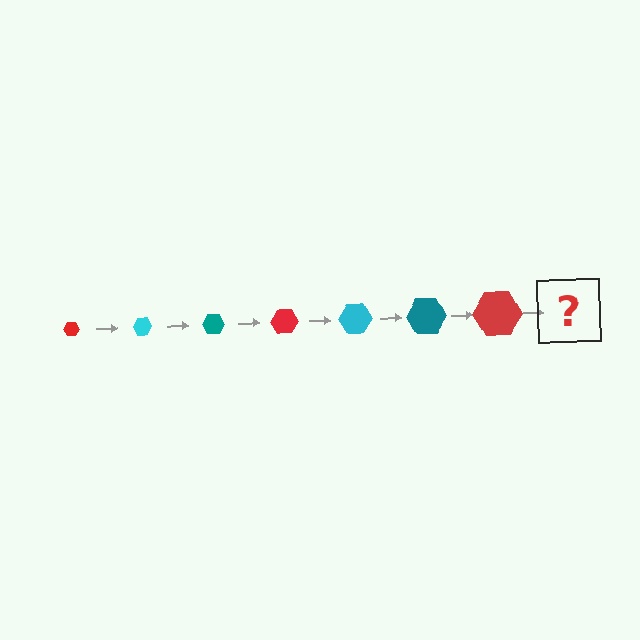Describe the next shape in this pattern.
It should be a cyan hexagon, larger than the previous one.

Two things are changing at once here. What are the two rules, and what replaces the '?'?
The two rules are that the hexagon grows larger each step and the color cycles through red, cyan, and teal. The '?' should be a cyan hexagon, larger than the previous one.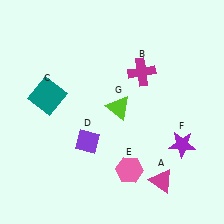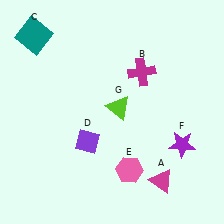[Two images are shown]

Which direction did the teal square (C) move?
The teal square (C) moved up.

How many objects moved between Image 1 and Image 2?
1 object moved between the two images.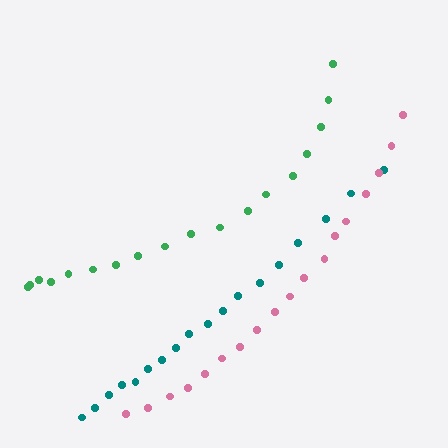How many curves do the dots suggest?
There are 3 distinct paths.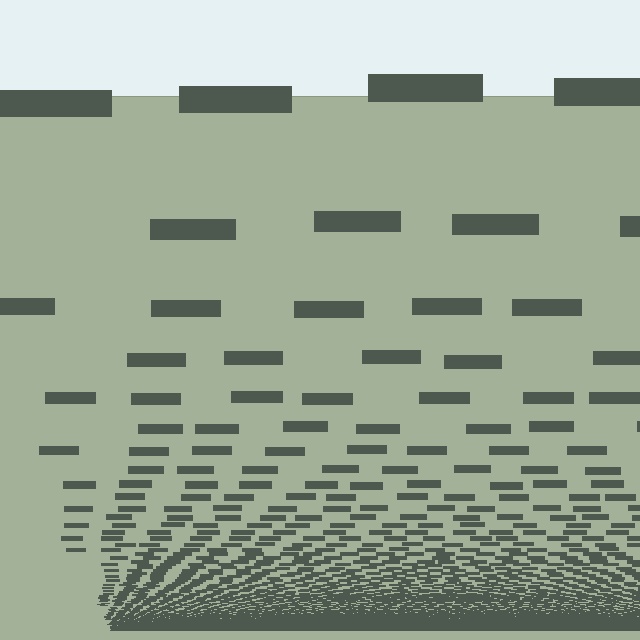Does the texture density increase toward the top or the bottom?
Density increases toward the bottom.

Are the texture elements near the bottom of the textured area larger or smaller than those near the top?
Smaller. The gradient is inverted — elements near the bottom are smaller and denser.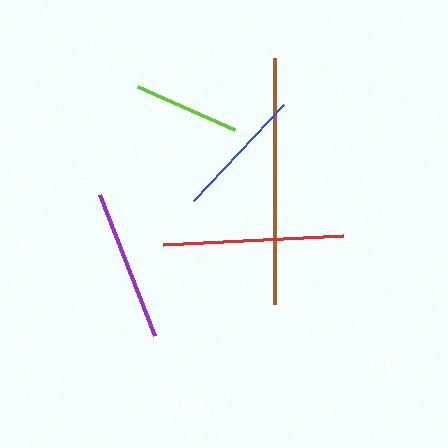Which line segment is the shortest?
The lime line is the shortest at approximately 106 pixels.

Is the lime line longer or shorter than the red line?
The red line is longer than the lime line.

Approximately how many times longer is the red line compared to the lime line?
The red line is approximately 1.7 times the length of the lime line.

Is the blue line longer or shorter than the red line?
The red line is longer than the blue line.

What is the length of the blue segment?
The blue segment is approximately 132 pixels long.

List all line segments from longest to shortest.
From longest to shortest: brown, red, purple, blue, lime.